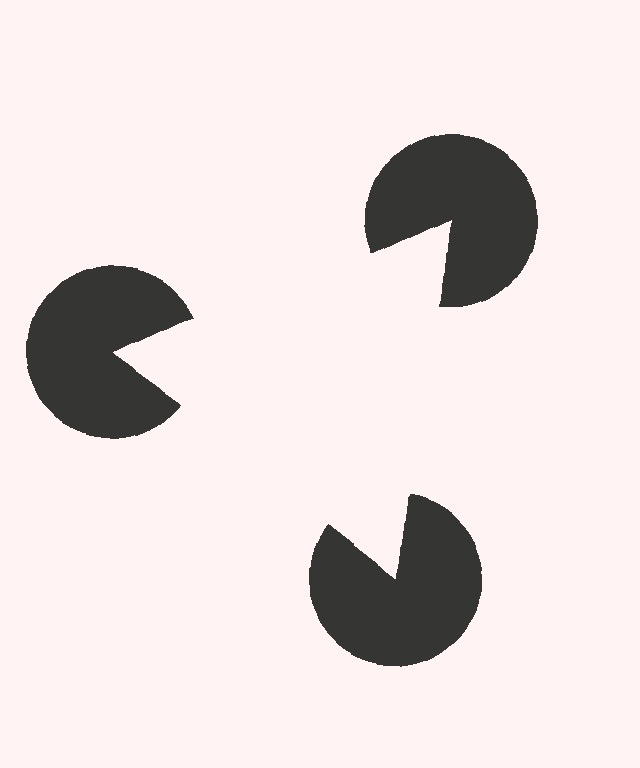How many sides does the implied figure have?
3 sides.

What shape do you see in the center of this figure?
An illusory triangle — its edges are inferred from the aligned wedge cuts in the pac-man discs, not physically drawn.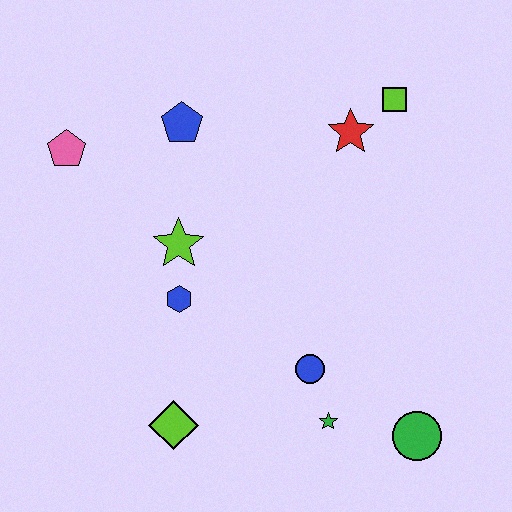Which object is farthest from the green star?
The pink pentagon is farthest from the green star.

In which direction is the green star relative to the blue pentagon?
The green star is below the blue pentagon.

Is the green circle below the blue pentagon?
Yes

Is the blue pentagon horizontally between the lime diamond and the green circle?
Yes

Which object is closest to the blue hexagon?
The lime star is closest to the blue hexagon.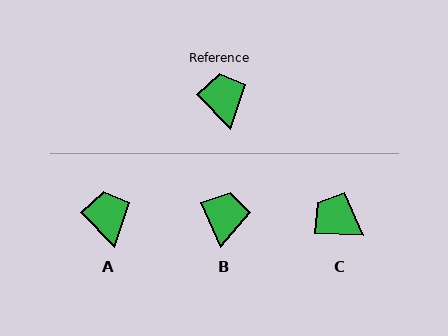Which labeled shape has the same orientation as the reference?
A.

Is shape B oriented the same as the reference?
No, it is off by about 22 degrees.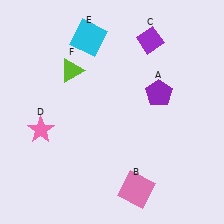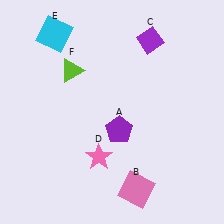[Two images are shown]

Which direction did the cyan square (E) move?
The cyan square (E) moved left.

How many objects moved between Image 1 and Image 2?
3 objects moved between the two images.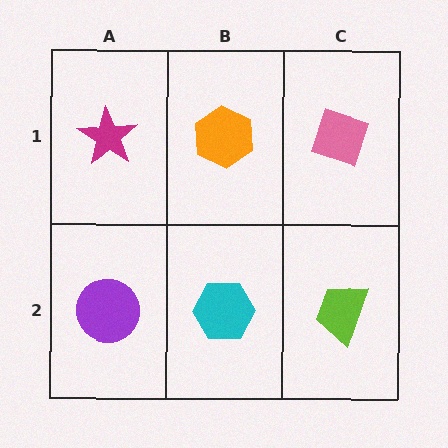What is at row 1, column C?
A pink diamond.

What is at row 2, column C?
A lime trapezoid.